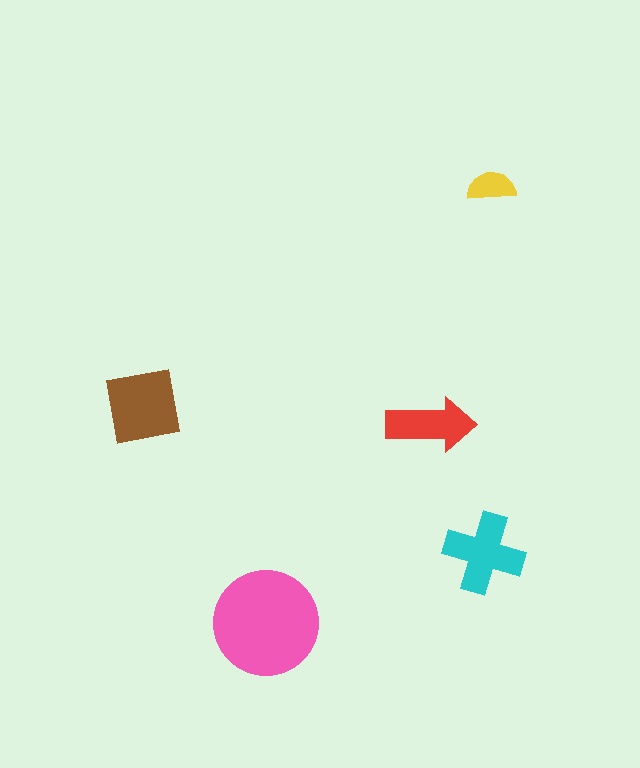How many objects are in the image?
There are 5 objects in the image.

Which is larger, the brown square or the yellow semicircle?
The brown square.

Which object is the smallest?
The yellow semicircle.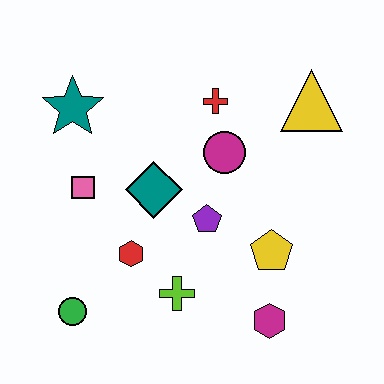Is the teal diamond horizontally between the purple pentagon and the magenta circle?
No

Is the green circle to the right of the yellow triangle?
No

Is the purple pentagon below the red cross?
Yes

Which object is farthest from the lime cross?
The yellow triangle is farthest from the lime cross.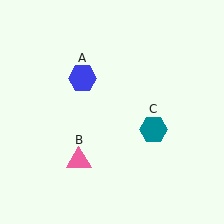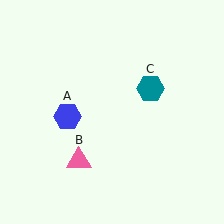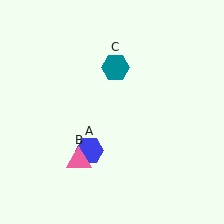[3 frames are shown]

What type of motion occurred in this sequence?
The blue hexagon (object A), teal hexagon (object C) rotated counterclockwise around the center of the scene.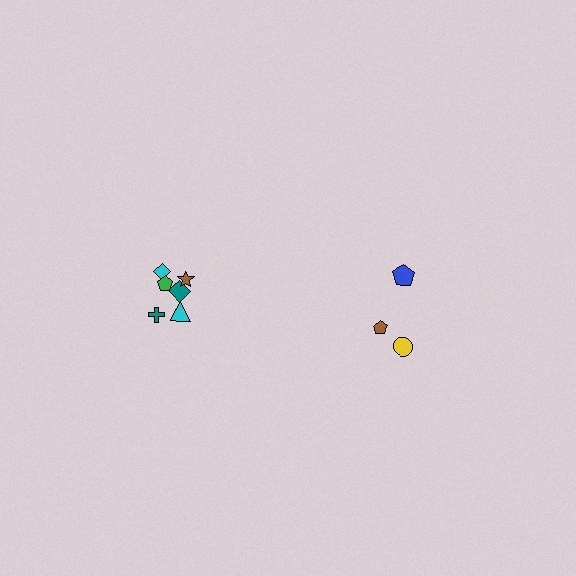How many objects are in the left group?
There are 6 objects.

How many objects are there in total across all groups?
There are 9 objects.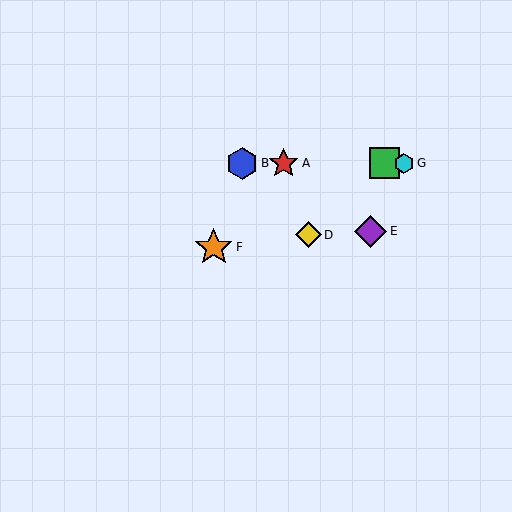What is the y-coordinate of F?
Object F is at y≈247.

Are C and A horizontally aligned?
Yes, both are at y≈163.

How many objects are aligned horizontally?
4 objects (A, B, C, G) are aligned horizontally.